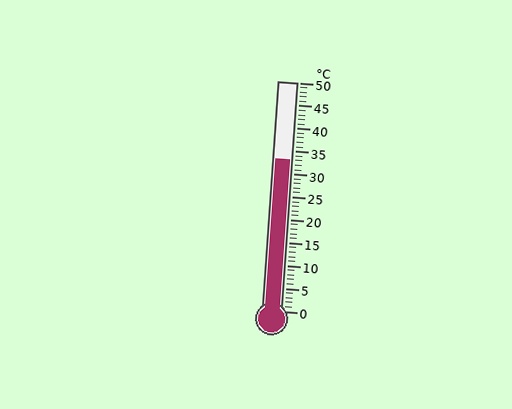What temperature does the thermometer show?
The thermometer shows approximately 33°C.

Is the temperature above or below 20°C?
The temperature is above 20°C.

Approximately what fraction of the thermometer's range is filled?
The thermometer is filled to approximately 65% of its range.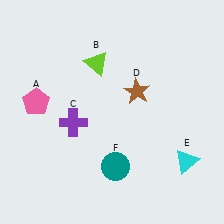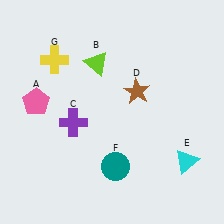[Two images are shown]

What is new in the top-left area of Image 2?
A yellow cross (G) was added in the top-left area of Image 2.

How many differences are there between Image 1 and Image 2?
There is 1 difference between the two images.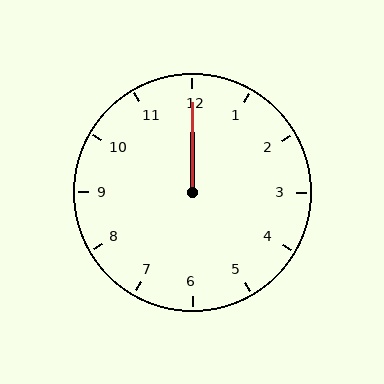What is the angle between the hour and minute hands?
Approximately 0 degrees.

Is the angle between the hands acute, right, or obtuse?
It is acute.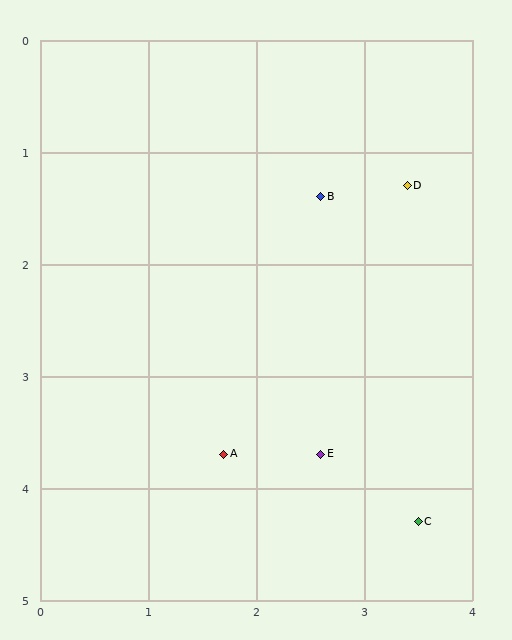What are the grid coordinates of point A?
Point A is at approximately (1.7, 3.7).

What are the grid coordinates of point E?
Point E is at approximately (2.6, 3.7).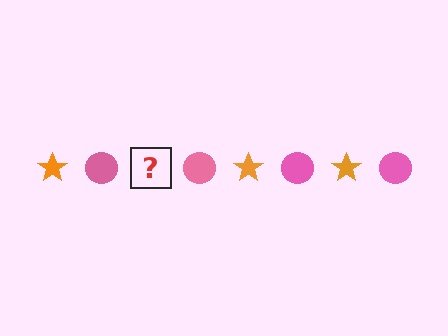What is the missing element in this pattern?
The missing element is an orange star.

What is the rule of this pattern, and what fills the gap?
The rule is that the pattern alternates between orange star and pink circle. The gap should be filled with an orange star.